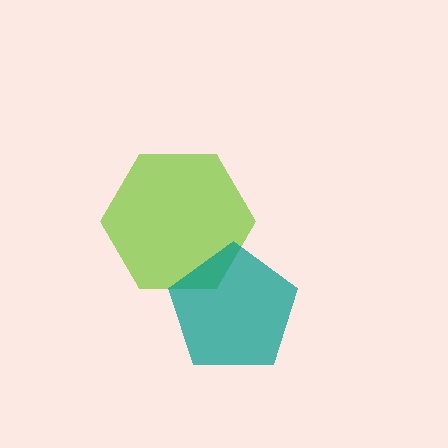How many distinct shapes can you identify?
There are 2 distinct shapes: a lime hexagon, a teal pentagon.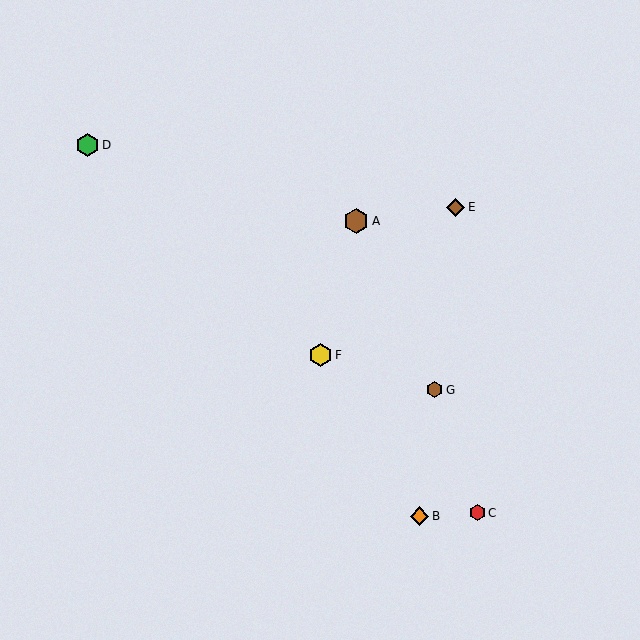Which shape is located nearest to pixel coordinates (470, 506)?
The red hexagon (labeled C) at (477, 513) is nearest to that location.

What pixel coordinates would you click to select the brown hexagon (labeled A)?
Click at (356, 221) to select the brown hexagon A.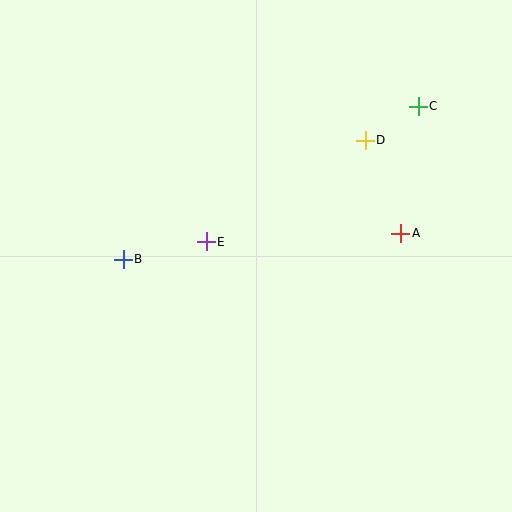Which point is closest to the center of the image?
Point E at (206, 242) is closest to the center.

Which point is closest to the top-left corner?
Point B is closest to the top-left corner.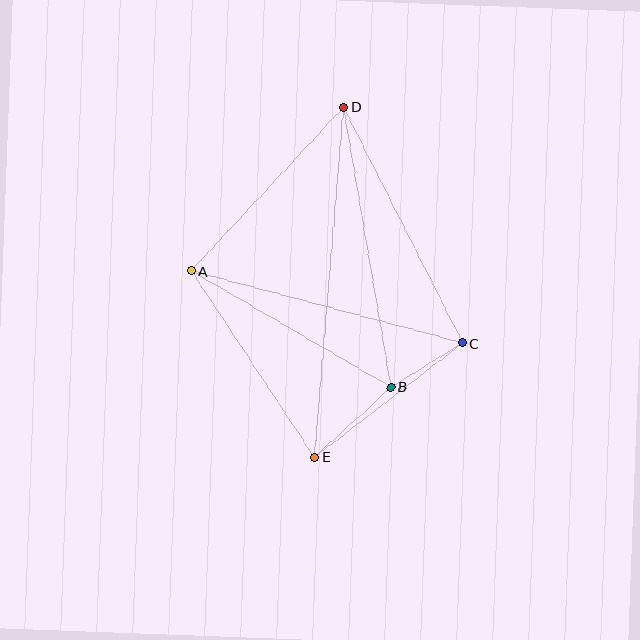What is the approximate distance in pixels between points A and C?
The distance between A and C is approximately 281 pixels.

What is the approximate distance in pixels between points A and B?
The distance between A and B is approximately 231 pixels.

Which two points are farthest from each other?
Points D and E are farthest from each other.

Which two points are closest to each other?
Points B and C are closest to each other.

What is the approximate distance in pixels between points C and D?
The distance between C and D is approximately 264 pixels.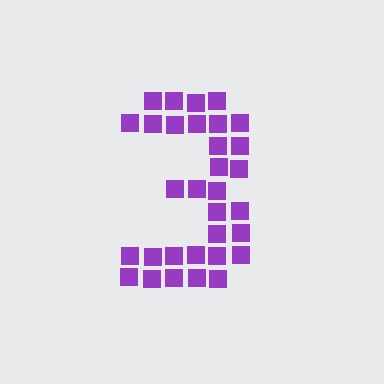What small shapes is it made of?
It is made of small squares.